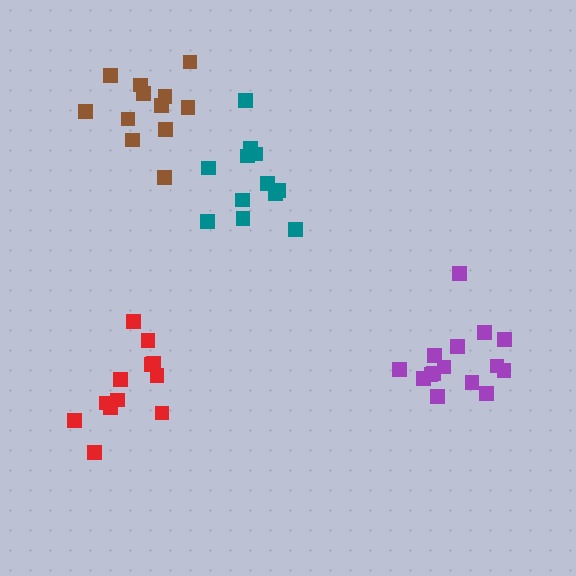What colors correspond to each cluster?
The clusters are colored: red, teal, purple, brown.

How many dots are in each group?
Group 1: 12 dots, Group 2: 12 dots, Group 3: 15 dots, Group 4: 12 dots (51 total).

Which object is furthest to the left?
The red cluster is leftmost.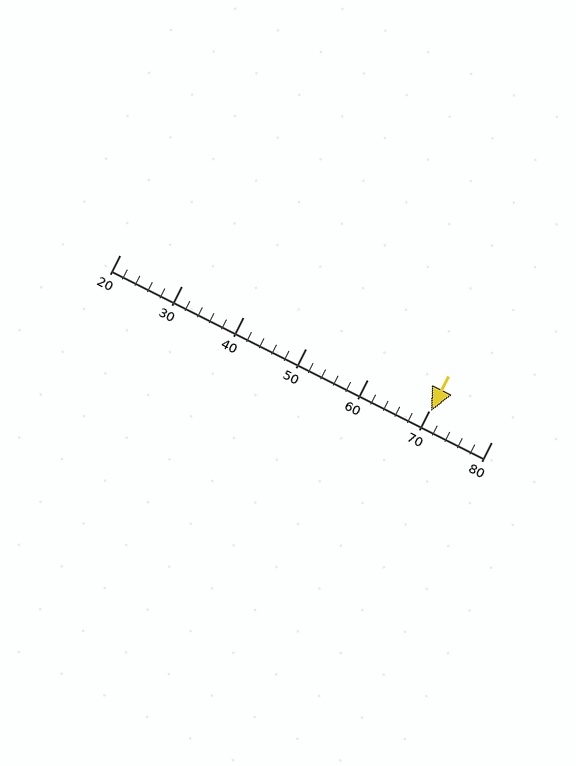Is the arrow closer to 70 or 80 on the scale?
The arrow is closer to 70.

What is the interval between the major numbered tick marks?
The major tick marks are spaced 10 units apart.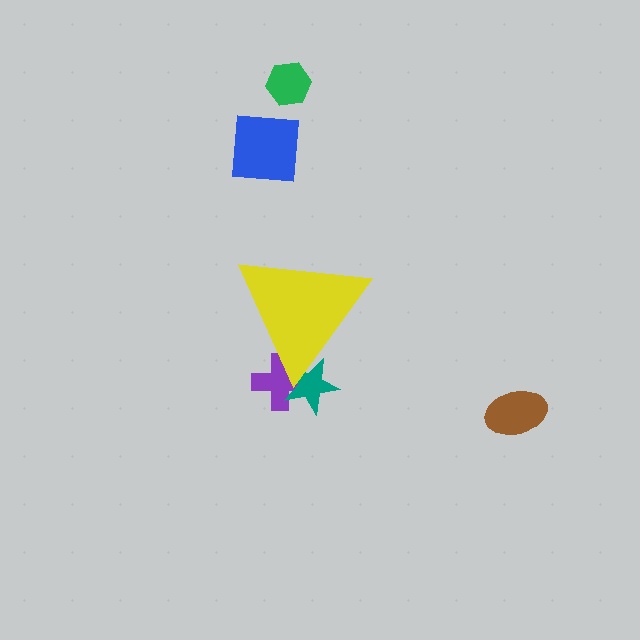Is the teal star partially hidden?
Yes, the teal star is partially hidden behind the yellow triangle.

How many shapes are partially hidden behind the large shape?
2 shapes are partially hidden.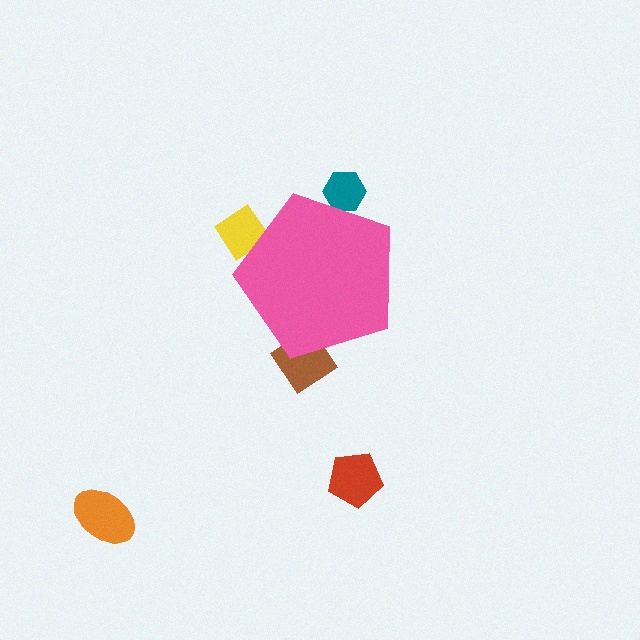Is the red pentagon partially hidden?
No, the red pentagon is fully visible.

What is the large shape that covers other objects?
A pink pentagon.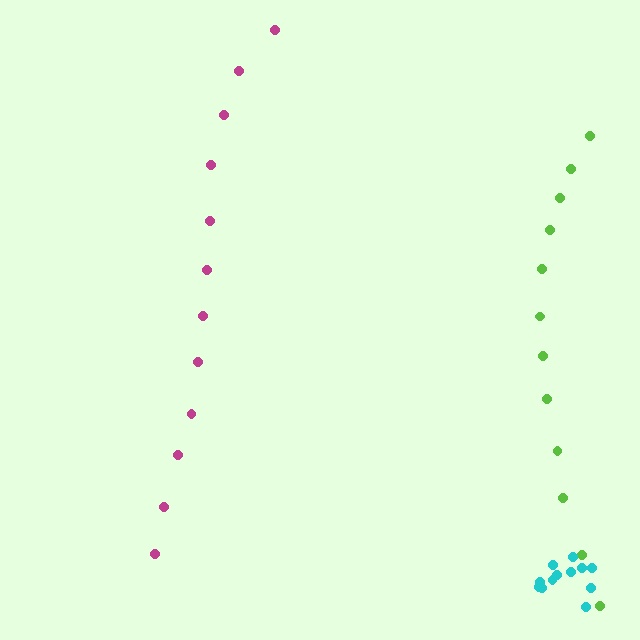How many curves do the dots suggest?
There are 3 distinct paths.